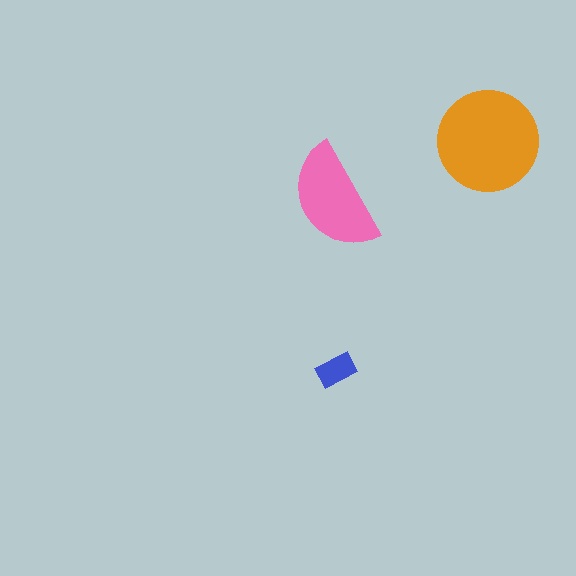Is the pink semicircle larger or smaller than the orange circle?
Smaller.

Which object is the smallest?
The blue rectangle.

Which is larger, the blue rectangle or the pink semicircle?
The pink semicircle.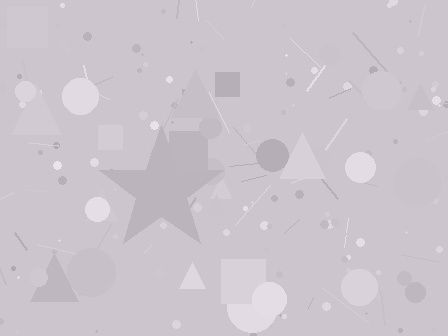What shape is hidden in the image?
A star is hidden in the image.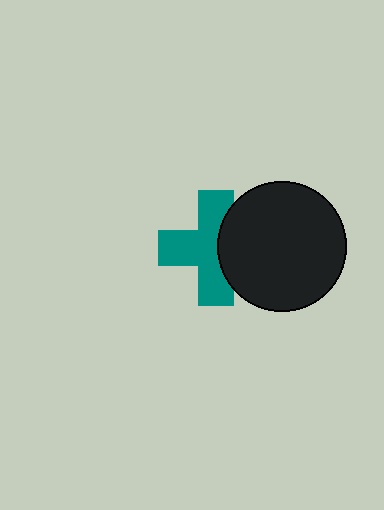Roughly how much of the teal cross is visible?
Most of it is visible (roughly 66%).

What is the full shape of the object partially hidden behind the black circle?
The partially hidden object is a teal cross.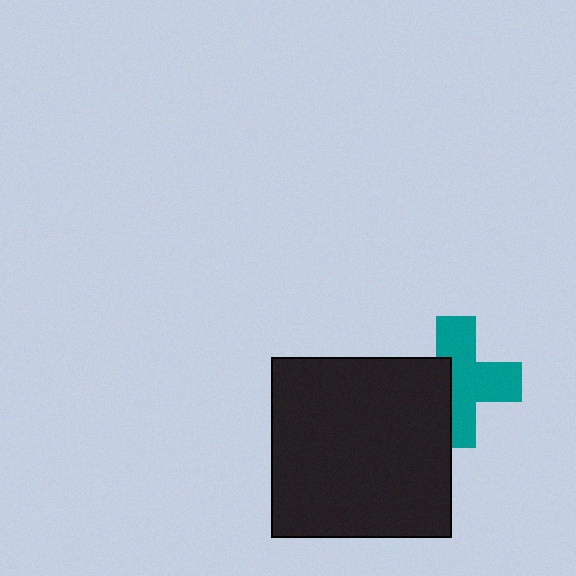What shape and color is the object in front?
The object in front is a black square.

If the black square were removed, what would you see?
You would see the complete teal cross.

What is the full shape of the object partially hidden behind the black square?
The partially hidden object is a teal cross.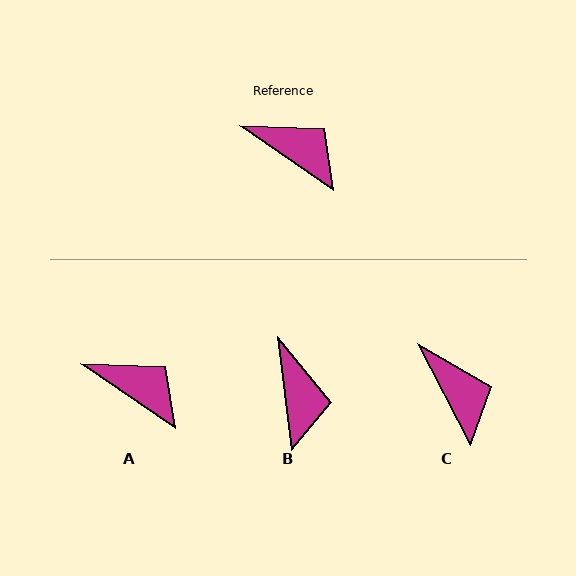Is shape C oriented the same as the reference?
No, it is off by about 28 degrees.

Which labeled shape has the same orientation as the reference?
A.